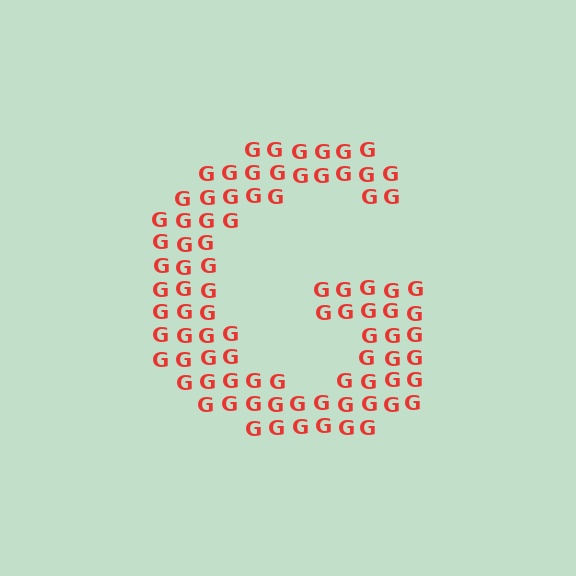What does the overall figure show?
The overall figure shows the letter G.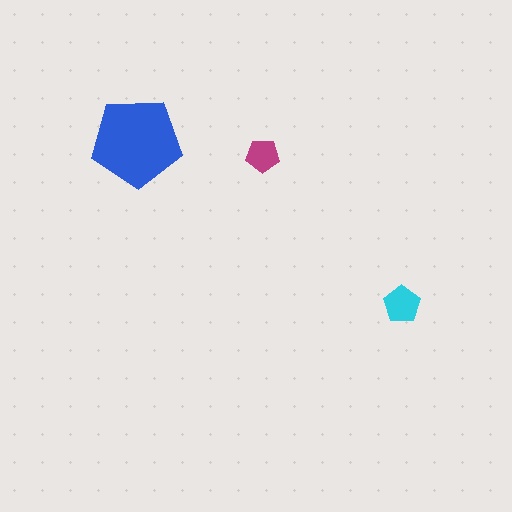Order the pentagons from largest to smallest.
the blue one, the cyan one, the magenta one.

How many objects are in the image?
There are 3 objects in the image.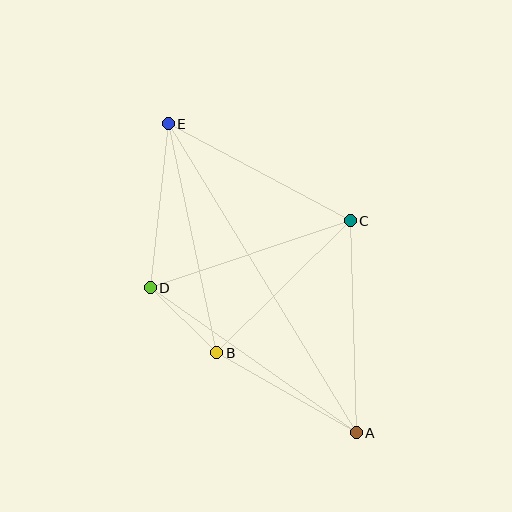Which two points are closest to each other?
Points B and D are closest to each other.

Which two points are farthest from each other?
Points A and E are farthest from each other.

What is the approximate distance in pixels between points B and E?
The distance between B and E is approximately 234 pixels.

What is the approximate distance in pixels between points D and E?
The distance between D and E is approximately 165 pixels.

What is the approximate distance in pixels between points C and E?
The distance between C and E is approximately 206 pixels.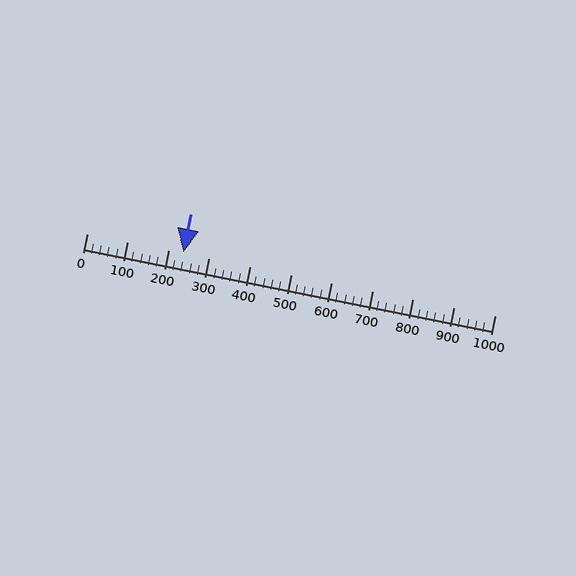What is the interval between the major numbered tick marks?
The major tick marks are spaced 100 units apart.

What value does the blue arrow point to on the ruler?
The blue arrow points to approximately 236.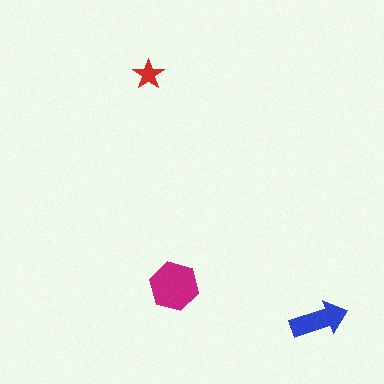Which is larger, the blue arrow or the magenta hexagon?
The magenta hexagon.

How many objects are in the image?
There are 3 objects in the image.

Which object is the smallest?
The red star.